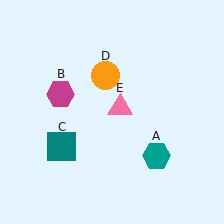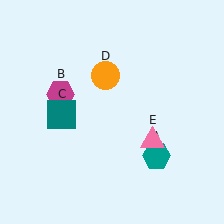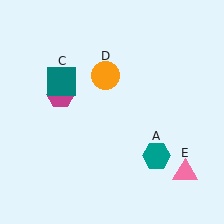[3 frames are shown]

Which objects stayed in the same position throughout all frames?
Teal hexagon (object A) and magenta hexagon (object B) and orange circle (object D) remained stationary.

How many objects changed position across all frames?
2 objects changed position: teal square (object C), pink triangle (object E).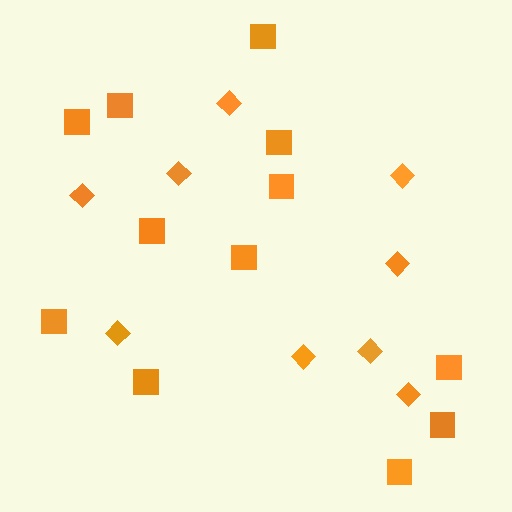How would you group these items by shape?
There are 2 groups: one group of diamonds (9) and one group of squares (12).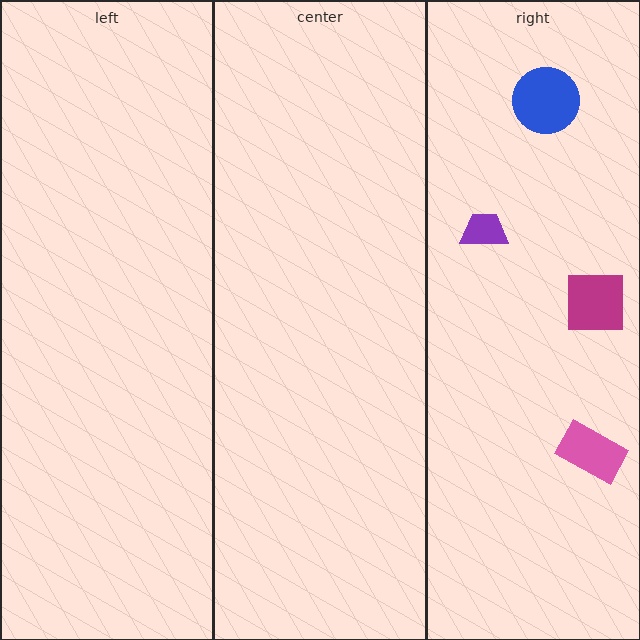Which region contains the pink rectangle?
The right region.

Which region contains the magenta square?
The right region.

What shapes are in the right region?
The blue circle, the pink rectangle, the magenta square, the purple trapezoid.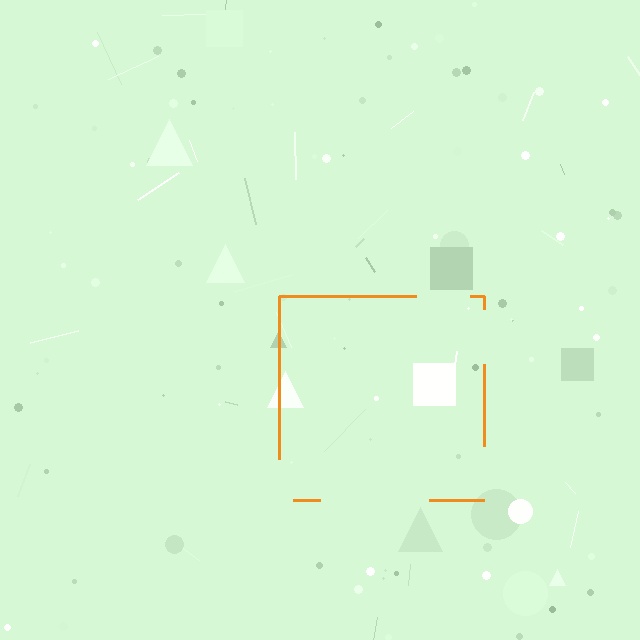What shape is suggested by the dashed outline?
The dashed outline suggests a square.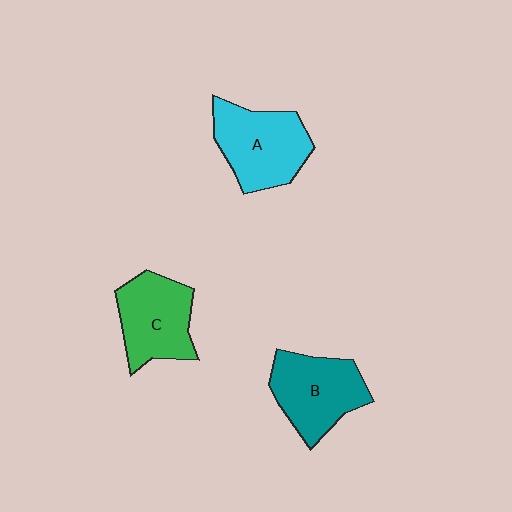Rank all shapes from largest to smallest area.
From largest to smallest: A (cyan), B (teal), C (green).